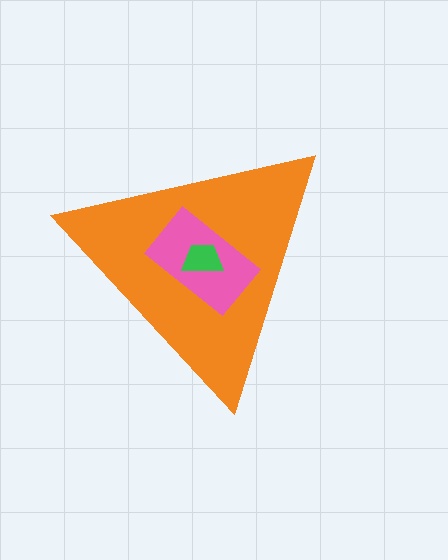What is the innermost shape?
The green trapezoid.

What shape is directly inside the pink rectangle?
The green trapezoid.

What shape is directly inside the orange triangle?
The pink rectangle.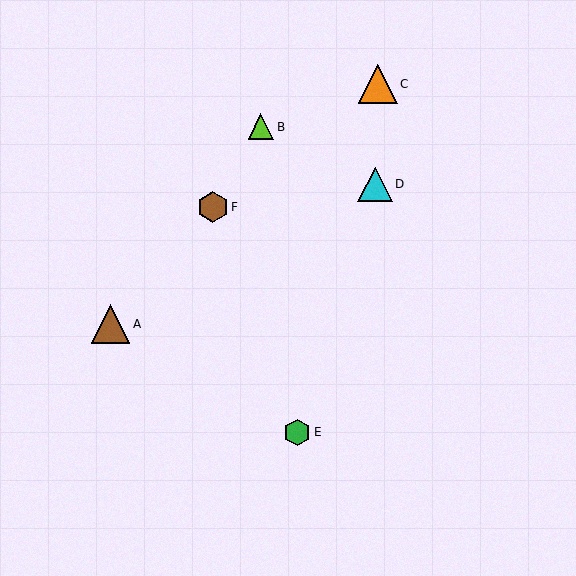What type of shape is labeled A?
Shape A is a brown triangle.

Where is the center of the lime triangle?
The center of the lime triangle is at (261, 127).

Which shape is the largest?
The orange triangle (labeled C) is the largest.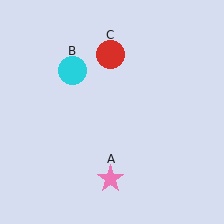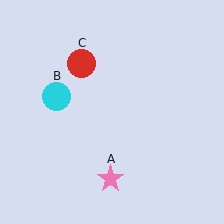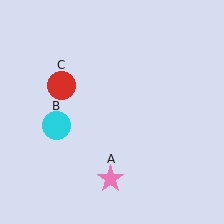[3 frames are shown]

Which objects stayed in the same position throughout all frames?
Pink star (object A) remained stationary.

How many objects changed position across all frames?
2 objects changed position: cyan circle (object B), red circle (object C).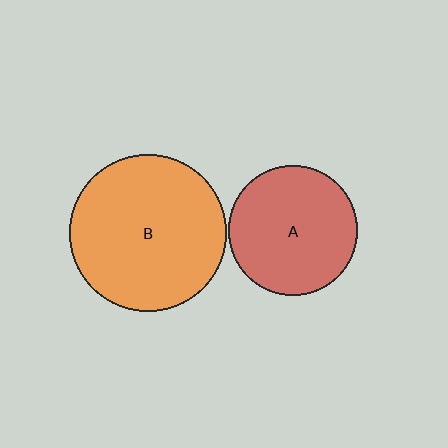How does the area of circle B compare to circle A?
Approximately 1.5 times.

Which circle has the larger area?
Circle B (orange).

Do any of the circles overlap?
No, none of the circles overlap.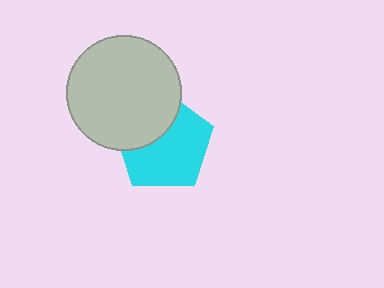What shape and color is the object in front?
The object in front is a light gray circle.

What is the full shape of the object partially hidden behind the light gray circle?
The partially hidden object is a cyan pentagon.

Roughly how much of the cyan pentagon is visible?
About half of it is visible (roughly 65%).